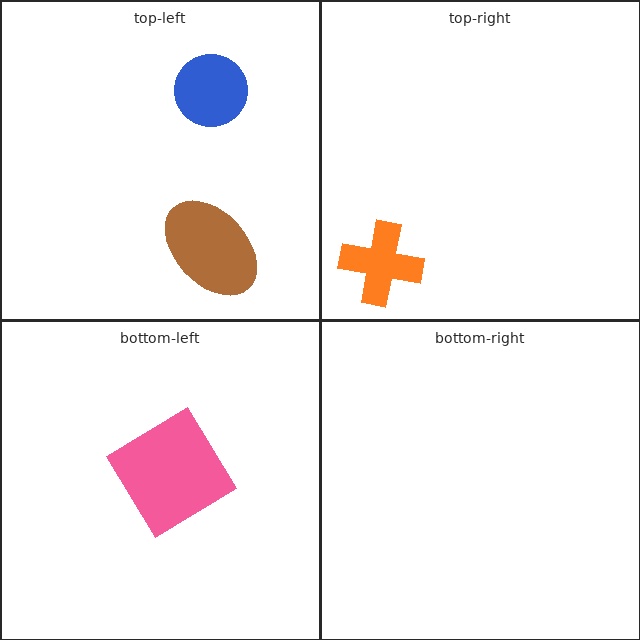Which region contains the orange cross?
The top-right region.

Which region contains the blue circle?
The top-left region.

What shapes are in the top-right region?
The orange cross.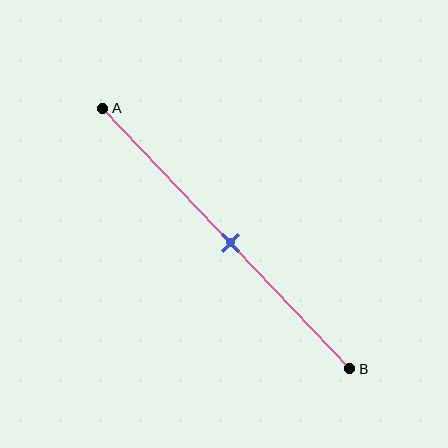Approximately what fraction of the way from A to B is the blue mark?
The blue mark is approximately 50% of the way from A to B.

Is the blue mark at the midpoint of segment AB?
Yes, the mark is approximately at the midpoint.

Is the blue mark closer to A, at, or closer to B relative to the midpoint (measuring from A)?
The blue mark is approximately at the midpoint of segment AB.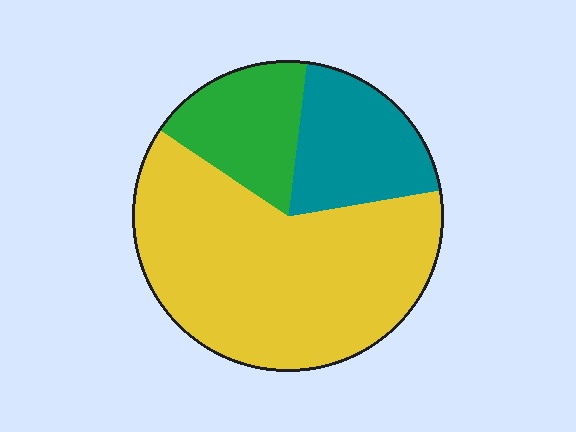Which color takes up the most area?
Yellow, at roughly 60%.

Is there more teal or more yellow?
Yellow.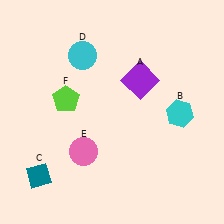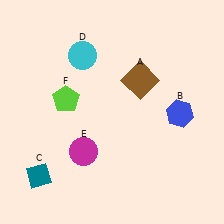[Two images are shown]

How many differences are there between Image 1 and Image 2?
There are 3 differences between the two images.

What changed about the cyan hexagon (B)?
In Image 1, B is cyan. In Image 2, it changed to blue.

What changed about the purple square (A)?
In Image 1, A is purple. In Image 2, it changed to brown.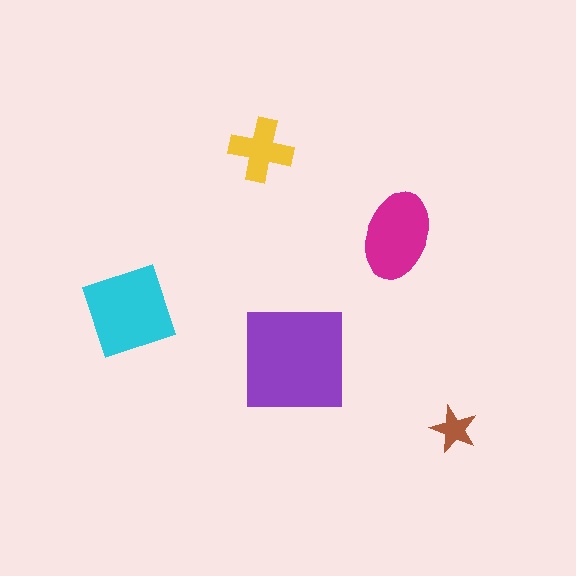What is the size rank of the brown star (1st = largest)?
5th.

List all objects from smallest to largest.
The brown star, the yellow cross, the magenta ellipse, the cyan diamond, the purple square.